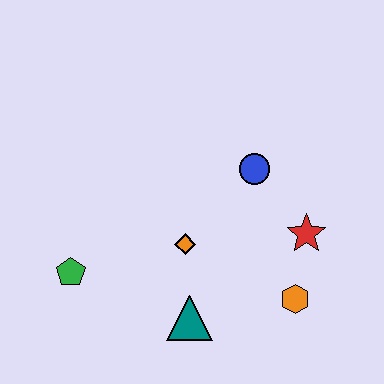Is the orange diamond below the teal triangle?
No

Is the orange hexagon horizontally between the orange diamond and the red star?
Yes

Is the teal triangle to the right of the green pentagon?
Yes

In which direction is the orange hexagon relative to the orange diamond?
The orange hexagon is to the right of the orange diamond.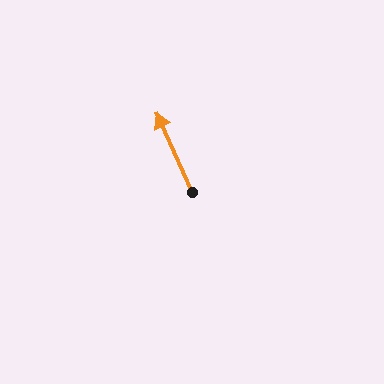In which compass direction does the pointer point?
Northwest.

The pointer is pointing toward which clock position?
Roughly 11 o'clock.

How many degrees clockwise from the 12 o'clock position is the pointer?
Approximately 336 degrees.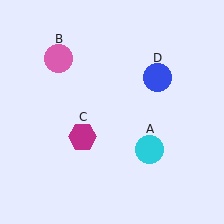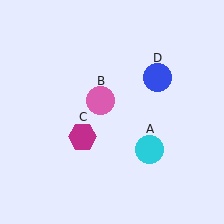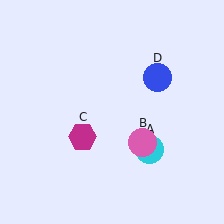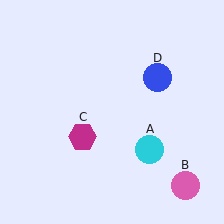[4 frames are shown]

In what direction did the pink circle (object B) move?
The pink circle (object B) moved down and to the right.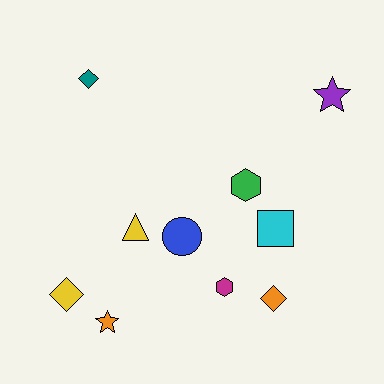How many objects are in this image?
There are 10 objects.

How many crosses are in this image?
There are no crosses.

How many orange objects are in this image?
There are 2 orange objects.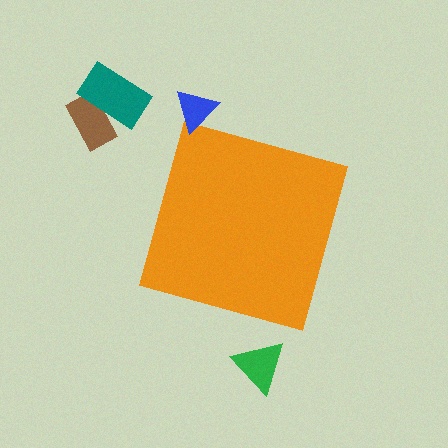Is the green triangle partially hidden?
No, the green triangle is fully visible.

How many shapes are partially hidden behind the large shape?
0 shapes are partially hidden.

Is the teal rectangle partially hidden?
No, the teal rectangle is fully visible.